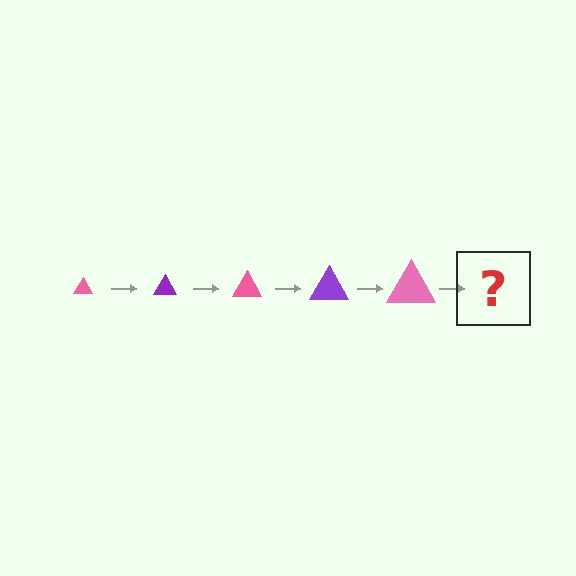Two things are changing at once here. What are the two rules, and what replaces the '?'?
The two rules are that the triangle grows larger each step and the color cycles through pink and purple. The '?' should be a purple triangle, larger than the previous one.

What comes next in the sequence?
The next element should be a purple triangle, larger than the previous one.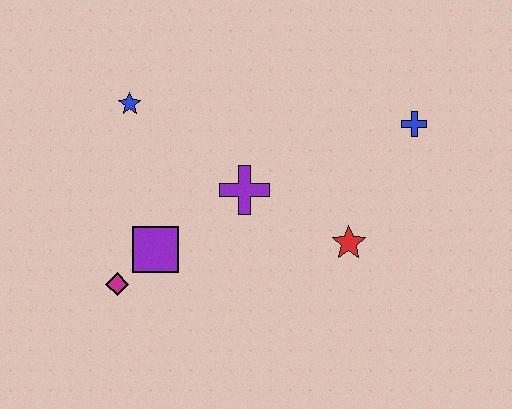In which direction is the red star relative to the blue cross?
The red star is below the blue cross.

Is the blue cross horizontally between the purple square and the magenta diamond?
No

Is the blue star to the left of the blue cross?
Yes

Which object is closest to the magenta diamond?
The purple square is closest to the magenta diamond.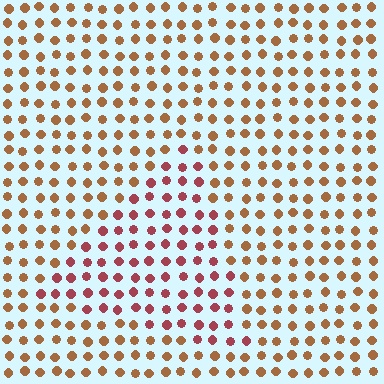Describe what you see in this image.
The image is filled with small brown elements in a uniform arrangement. A triangle-shaped region is visible where the elements are tinted to a slightly different hue, forming a subtle color boundary.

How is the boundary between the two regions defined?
The boundary is defined purely by a slight shift in hue (about 36 degrees). Spacing, size, and orientation are identical on both sides.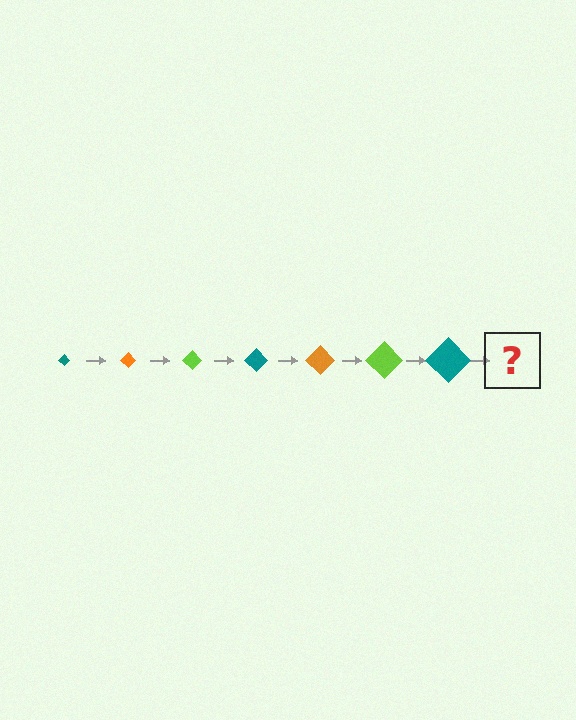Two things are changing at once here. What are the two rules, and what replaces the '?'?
The two rules are that the diamond grows larger each step and the color cycles through teal, orange, and lime. The '?' should be an orange diamond, larger than the previous one.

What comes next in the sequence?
The next element should be an orange diamond, larger than the previous one.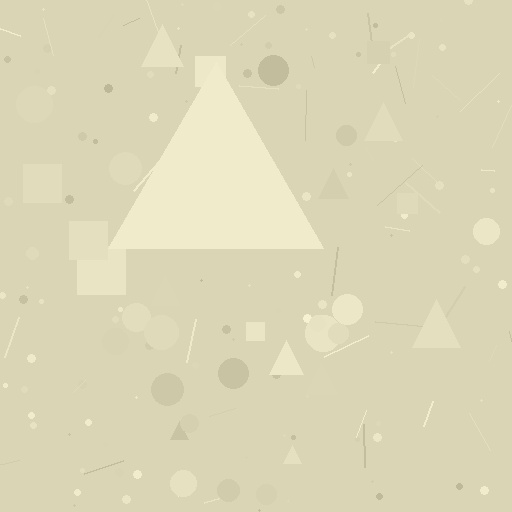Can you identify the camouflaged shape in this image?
The camouflaged shape is a triangle.